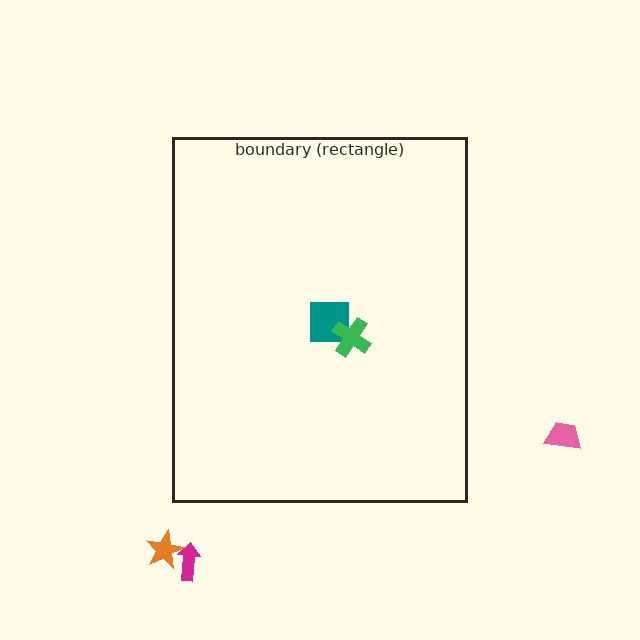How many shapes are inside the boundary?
3 inside, 3 outside.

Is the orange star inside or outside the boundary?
Outside.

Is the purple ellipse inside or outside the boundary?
Inside.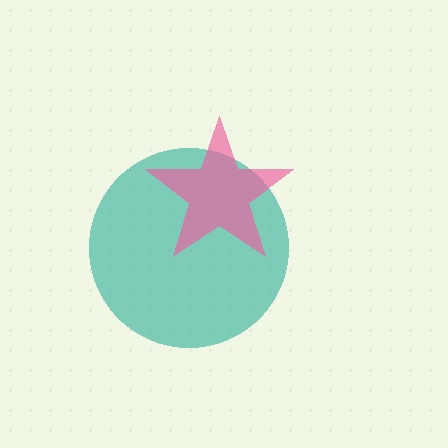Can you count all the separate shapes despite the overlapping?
Yes, there are 2 separate shapes.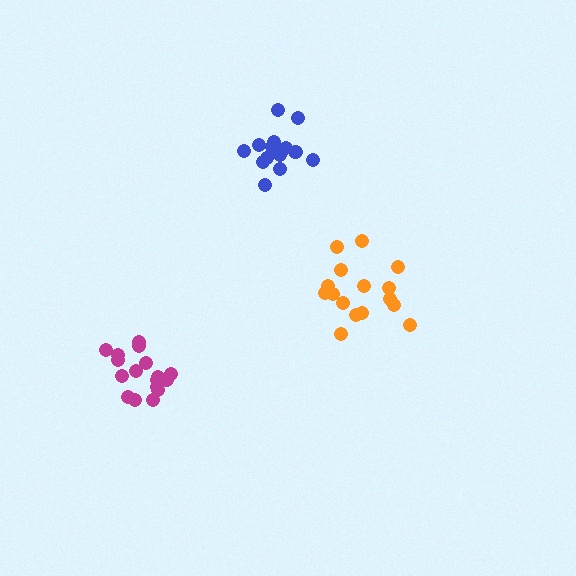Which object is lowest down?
The magenta cluster is bottommost.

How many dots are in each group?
Group 1: 14 dots, Group 2: 19 dots, Group 3: 17 dots (50 total).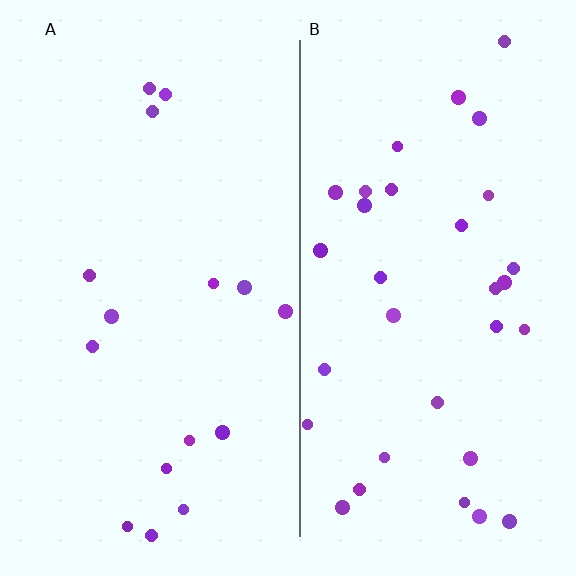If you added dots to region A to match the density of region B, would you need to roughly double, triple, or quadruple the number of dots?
Approximately double.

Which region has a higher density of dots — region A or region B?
B (the right).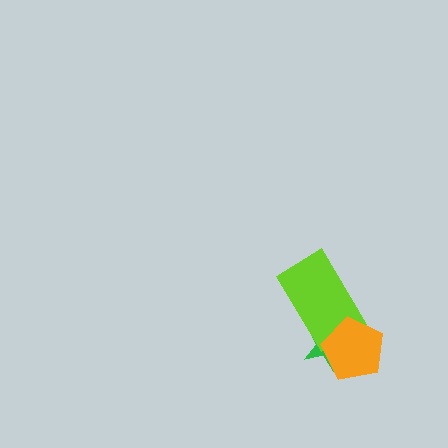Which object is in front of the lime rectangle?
The orange pentagon is in front of the lime rectangle.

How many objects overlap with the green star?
2 objects overlap with the green star.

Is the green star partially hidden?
Yes, it is partially covered by another shape.